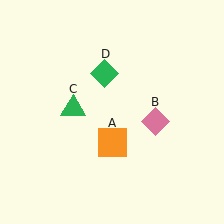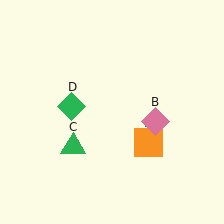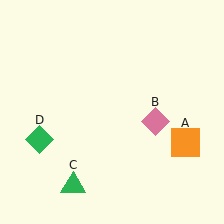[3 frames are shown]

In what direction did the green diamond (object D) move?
The green diamond (object D) moved down and to the left.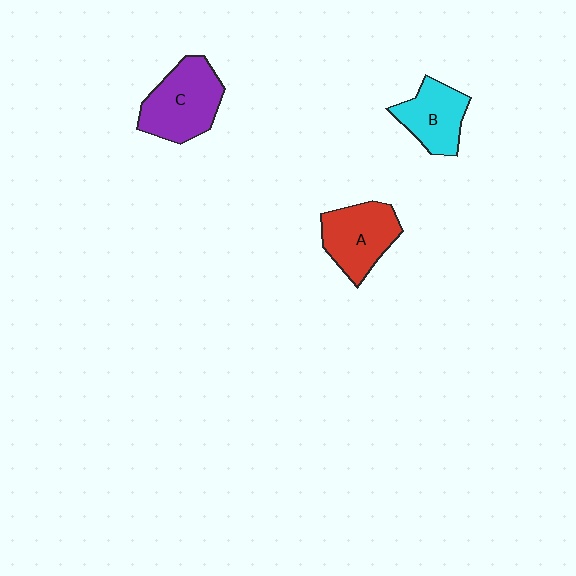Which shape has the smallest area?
Shape B (cyan).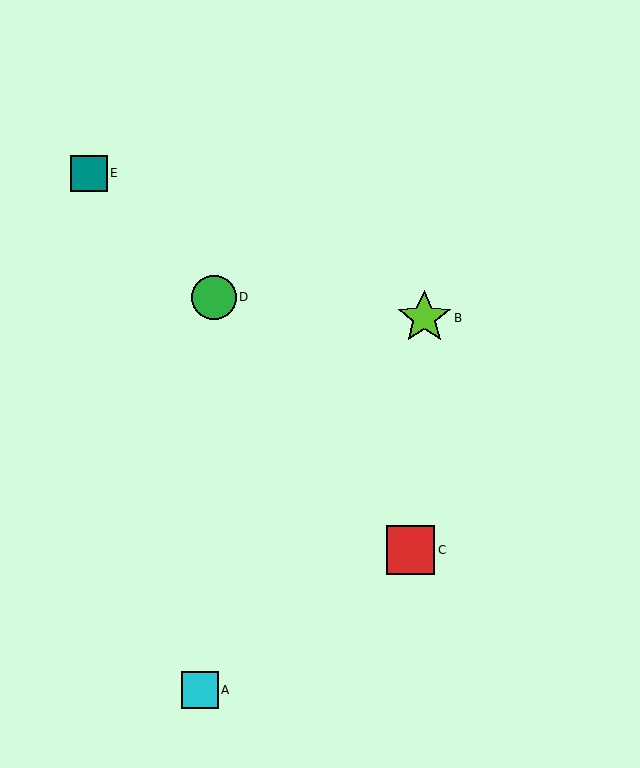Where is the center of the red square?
The center of the red square is at (411, 550).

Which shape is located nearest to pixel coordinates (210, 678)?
The cyan square (labeled A) at (200, 690) is nearest to that location.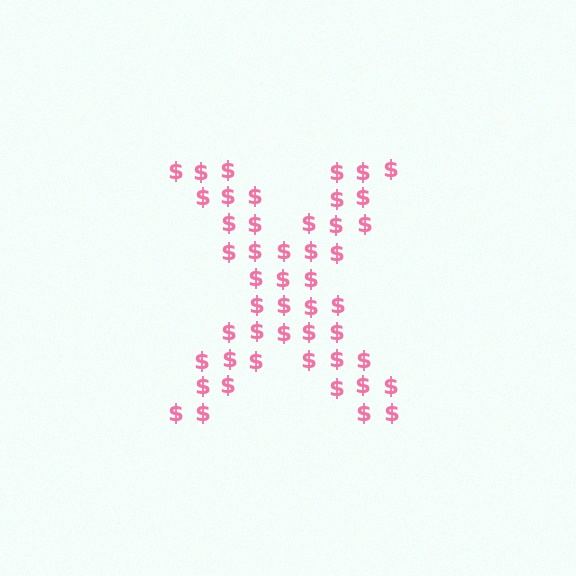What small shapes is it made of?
It is made of small dollar signs.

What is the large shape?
The large shape is the letter X.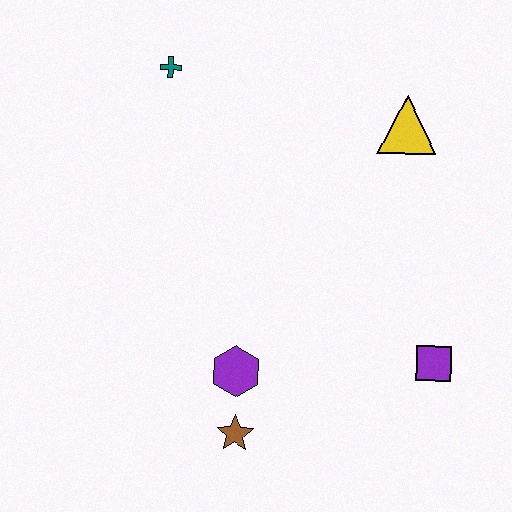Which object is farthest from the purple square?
The teal cross is farthest from the purple square.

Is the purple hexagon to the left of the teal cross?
No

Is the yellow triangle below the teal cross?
Yes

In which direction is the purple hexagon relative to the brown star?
The purple hexagon is above the brown star.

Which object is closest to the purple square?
The purple hexagon is closest to the purple square.